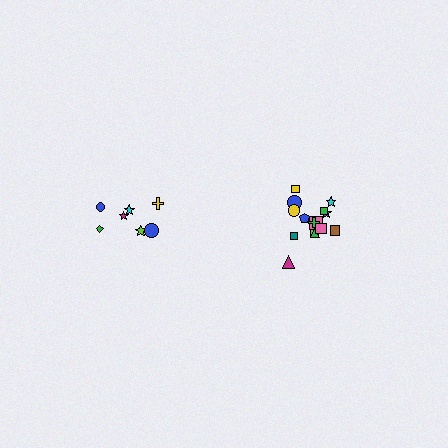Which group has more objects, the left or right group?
The right group.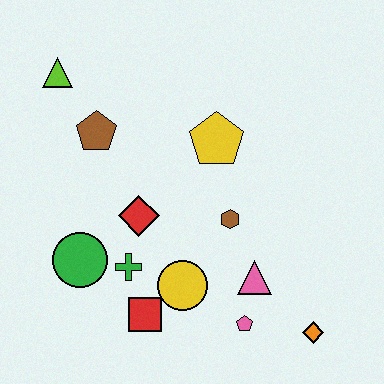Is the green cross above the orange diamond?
Yes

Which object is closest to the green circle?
The green cross is closest to the green circle.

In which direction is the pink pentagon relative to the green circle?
The pink pentagon is to the right of the green circle.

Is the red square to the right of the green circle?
Yes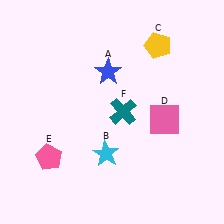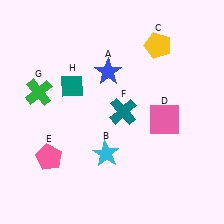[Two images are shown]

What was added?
A green cross (G), a teal diamond (H) were added in Image 2.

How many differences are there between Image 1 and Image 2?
There are 2 differences between the two images.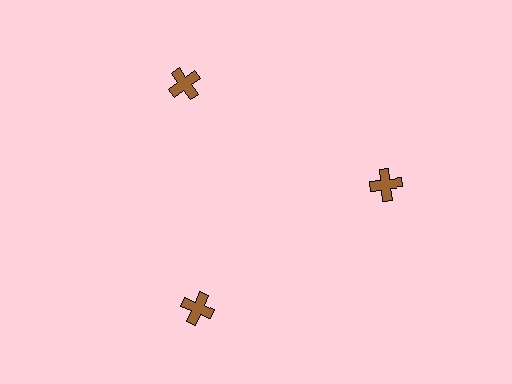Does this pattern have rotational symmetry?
Yes, this pattern has 3-fold rotational symmetry. It looks the same after rotating 120 degrees around the center.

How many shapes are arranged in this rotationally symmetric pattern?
There are 3 shapes, arranged in 3 groups of 1.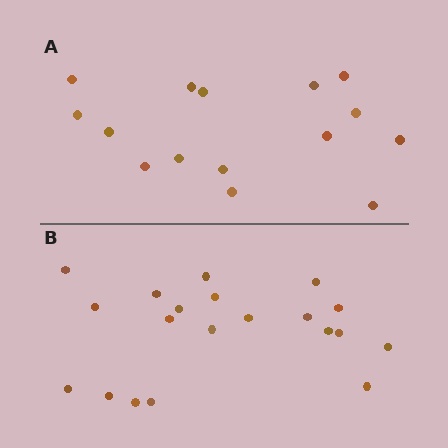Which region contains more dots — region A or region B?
Region B (the bottom region) has more dots.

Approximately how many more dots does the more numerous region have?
Region B has about 5 more dots than region A.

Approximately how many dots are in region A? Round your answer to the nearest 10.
About 20 dots. (The exact count is 15, which rounds to 20.)